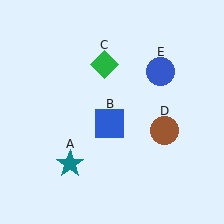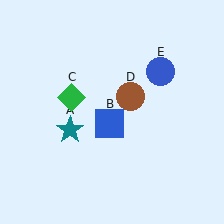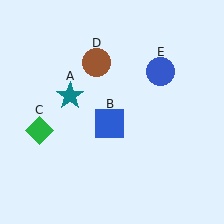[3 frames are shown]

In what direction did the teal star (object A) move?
The teal star (object A) moved up.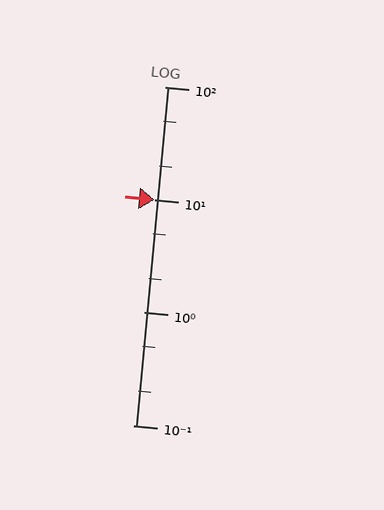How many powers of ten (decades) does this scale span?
The scale spans 3 decades, from 0.1 to 100.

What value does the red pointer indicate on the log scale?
The pointer indicates approximately 10.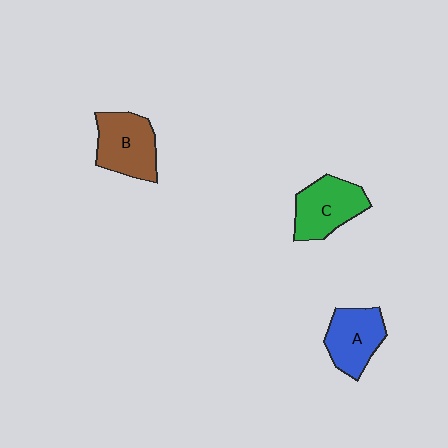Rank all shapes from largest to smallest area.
From largest to smallest: B (brown), C (green), A (blue).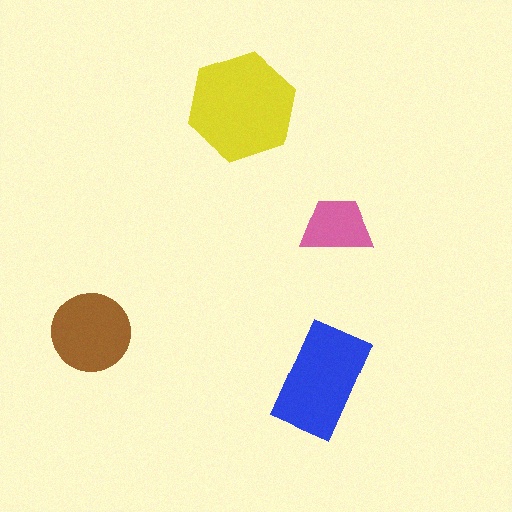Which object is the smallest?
The pink trapezoid.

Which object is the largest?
The yellow hexagon.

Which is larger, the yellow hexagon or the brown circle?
The yellow hexagon.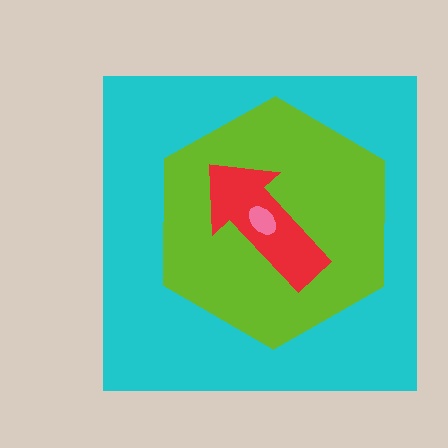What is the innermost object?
The pink ellipse.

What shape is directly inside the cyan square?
The lime hexagon.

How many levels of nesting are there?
4.